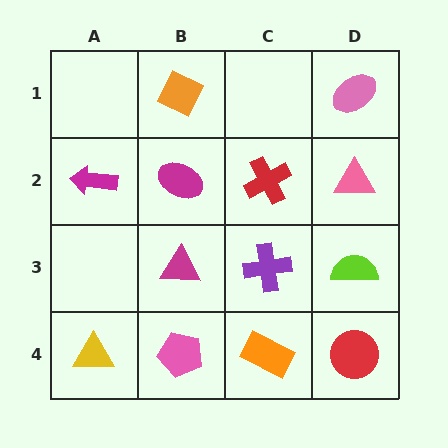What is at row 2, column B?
A magenta ellipse.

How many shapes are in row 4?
4 shapes.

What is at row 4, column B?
A pink pentagon.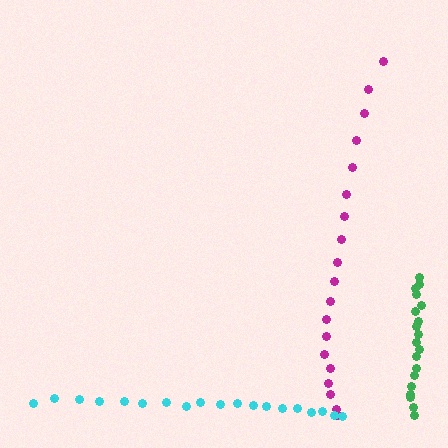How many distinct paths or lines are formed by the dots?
There are 3 distinct paths.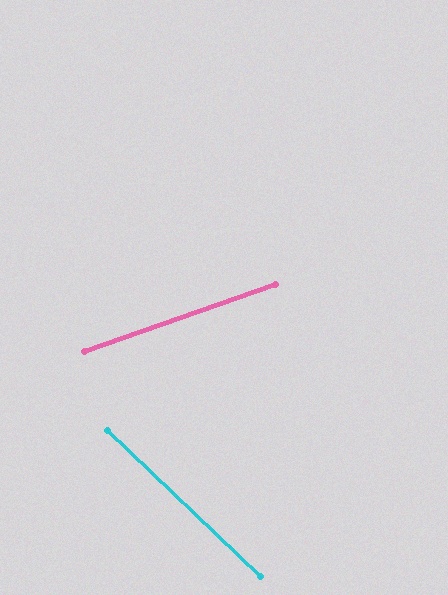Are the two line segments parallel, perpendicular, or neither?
Neither parallel nor perpendicular — they differ by about 63°.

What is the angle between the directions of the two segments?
Approximately 63 degrees.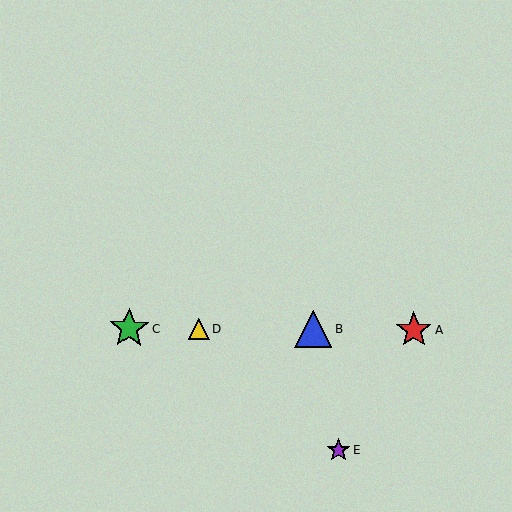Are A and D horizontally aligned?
Yes, both are at y≈330.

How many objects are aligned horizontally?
4 objects (A, B, C, D) are aligned horizontally.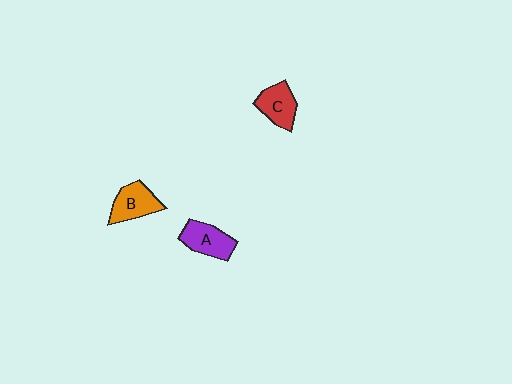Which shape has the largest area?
Shape A (purple).